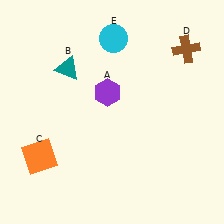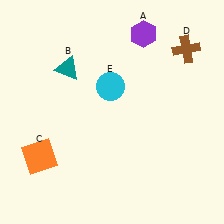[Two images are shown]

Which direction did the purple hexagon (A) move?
The purple hexagon (A) moved up.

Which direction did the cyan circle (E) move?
The cyan circle (E) moved down.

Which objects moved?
The objects that moved are: the purple hexagon (A), the cyan circle (E).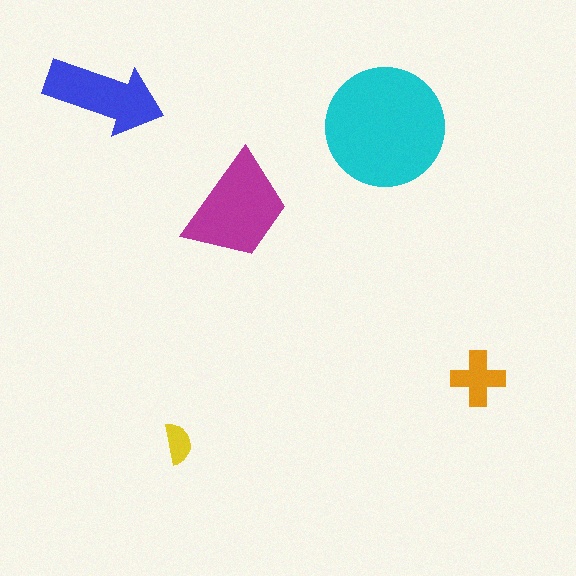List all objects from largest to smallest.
The cyan circle, the magenta trapezoid, the blue arrow, the orange cross, the yellow semicircle.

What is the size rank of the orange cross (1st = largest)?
4th.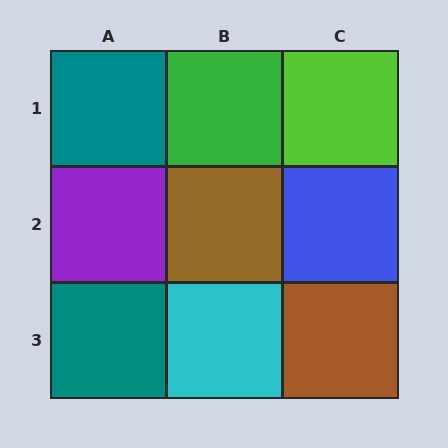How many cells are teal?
2 cells are teal.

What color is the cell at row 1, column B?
Green.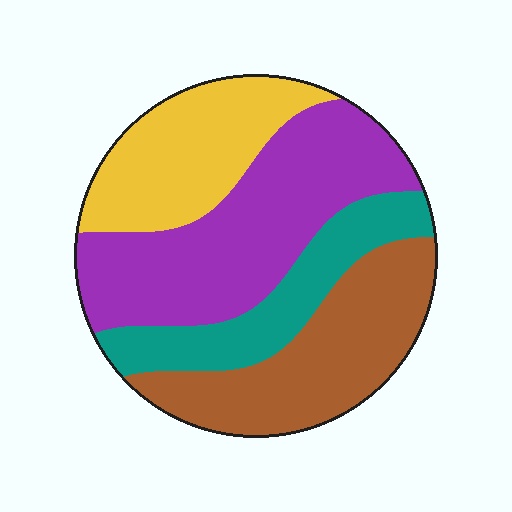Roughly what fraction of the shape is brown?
Brown covers 26% of the shape.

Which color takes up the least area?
Teal, at roughly 15%.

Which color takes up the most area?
Purple, at roughly 35%.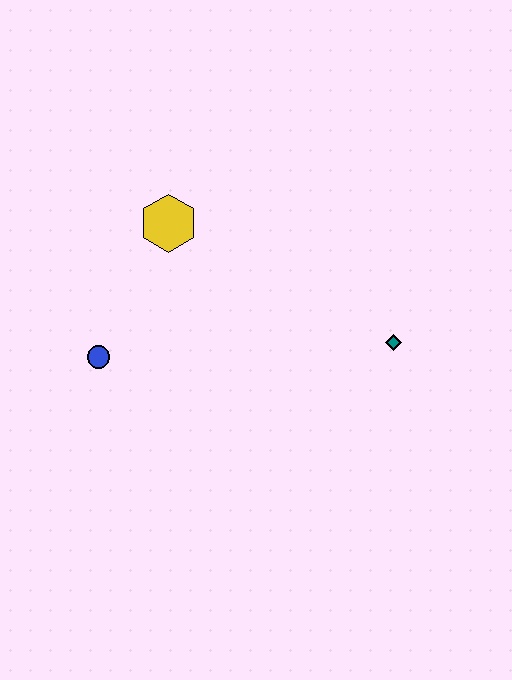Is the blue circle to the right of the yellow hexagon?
No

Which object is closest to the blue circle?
The yellow hexagon is closest to the blue circle.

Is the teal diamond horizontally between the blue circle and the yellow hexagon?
No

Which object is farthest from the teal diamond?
The blue circle is farthest from the teal diamond.